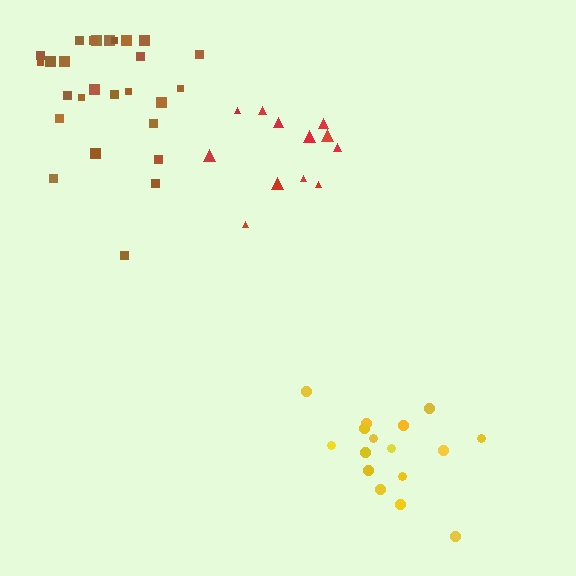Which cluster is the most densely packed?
Brown.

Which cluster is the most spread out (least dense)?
Red.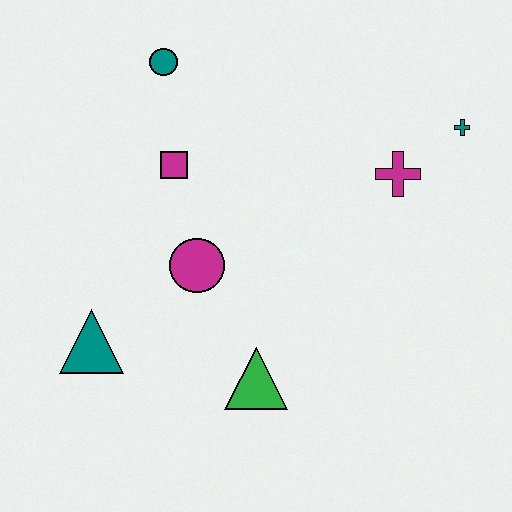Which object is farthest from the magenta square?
The teal cross is farthest from the magenta square.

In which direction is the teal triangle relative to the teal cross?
The teal triangle is to the left of the teal cross.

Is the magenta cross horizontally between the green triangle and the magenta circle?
No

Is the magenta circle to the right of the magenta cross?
No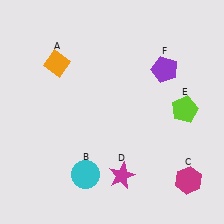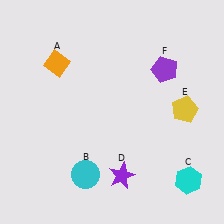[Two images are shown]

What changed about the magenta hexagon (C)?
In Image 1, C is magenta. In Image 2, it changed to cyan.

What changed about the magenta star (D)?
In Image 1, D is magenta. In Image 2, it changed to purple.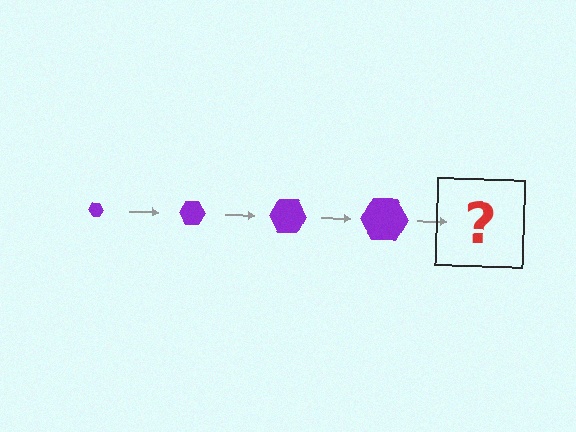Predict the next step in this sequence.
The next step is a purple hexagon, larger than the previous one.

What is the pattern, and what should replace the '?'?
The pattern is that the hexagon gets progressively larger each step. The '?' should be a purple hexagon, larger than the previous one.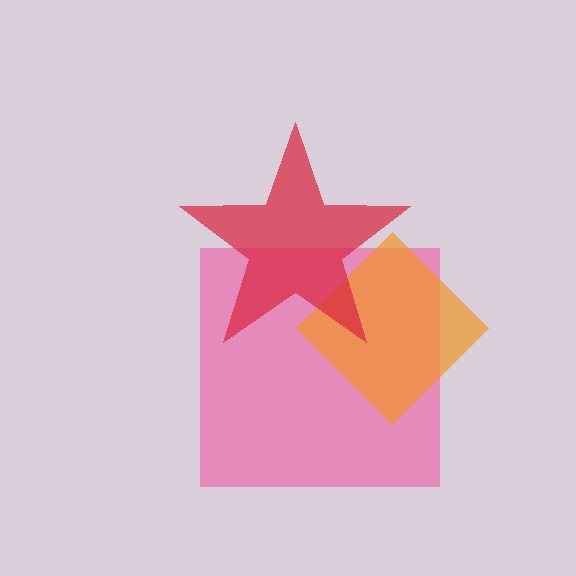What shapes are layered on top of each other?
The layered shapes are: a pink square, an orange diamond, a red star.